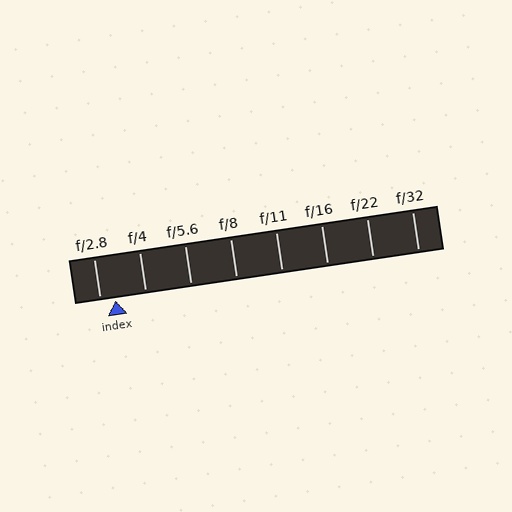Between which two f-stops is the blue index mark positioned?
The index mark is between f/2.8 and f/4.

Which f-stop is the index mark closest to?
The index mark is closest to f/2.8.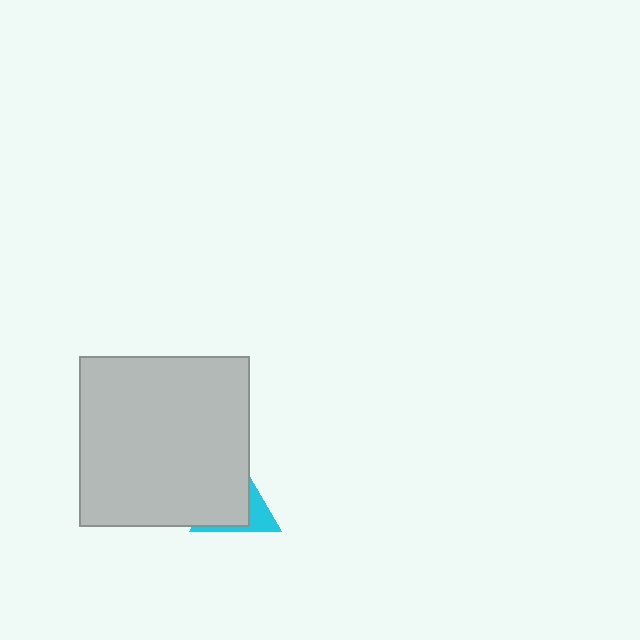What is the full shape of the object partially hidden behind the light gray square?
The partially hidden object is a cyan triangle.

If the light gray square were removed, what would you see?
You would see the complete cyan triangle.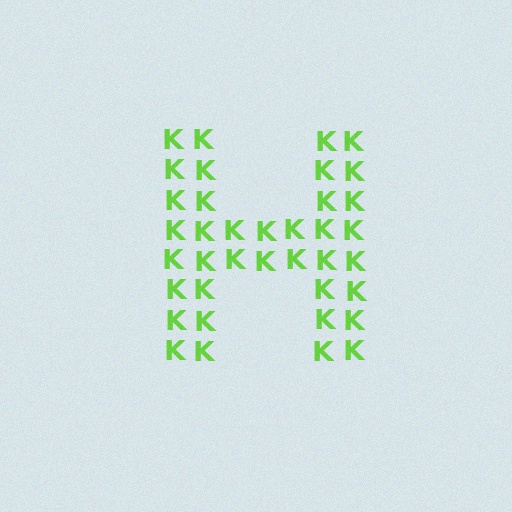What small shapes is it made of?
It is made of small letter K's.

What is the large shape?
The large shape is the letter H.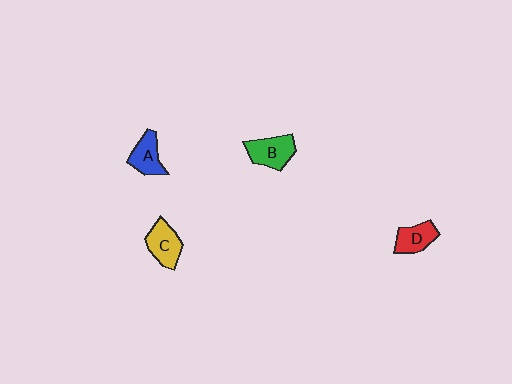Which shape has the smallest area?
Shape D (red).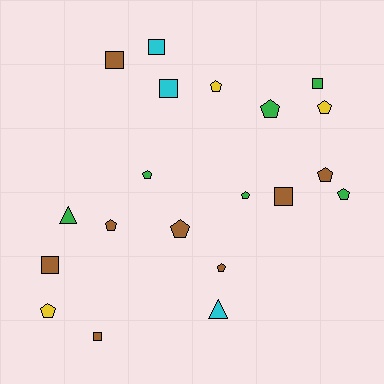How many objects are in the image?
There are 20 objects.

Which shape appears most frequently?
Pentagon, with 11 objects.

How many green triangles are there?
There is 1 green triangle.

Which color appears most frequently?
Brown, with 8 objects.